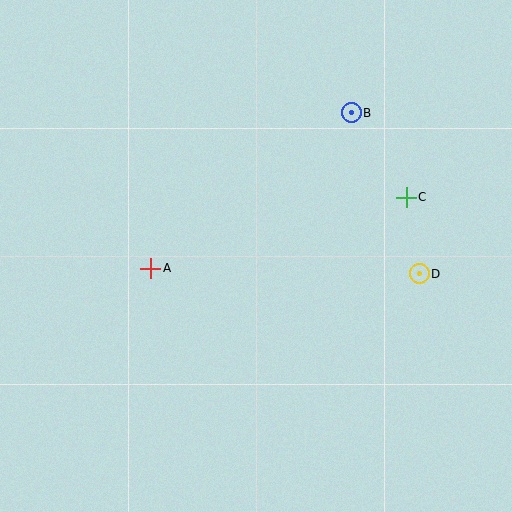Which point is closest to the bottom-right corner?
Point D is closest to the bottom-right corner.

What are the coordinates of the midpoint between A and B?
The midpoint between A and B is at (251, 191).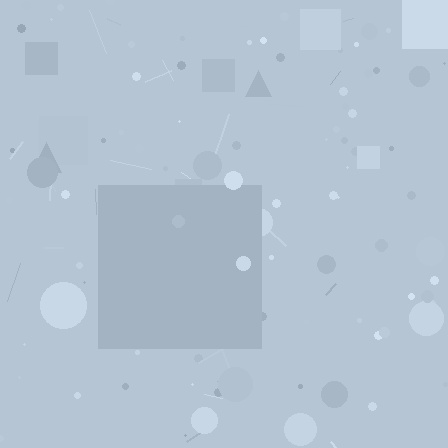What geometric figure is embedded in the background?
A square is embedded in the background.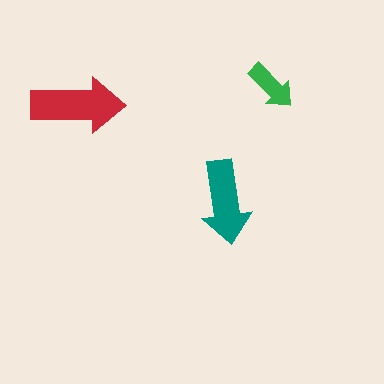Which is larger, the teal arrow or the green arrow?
The teal one.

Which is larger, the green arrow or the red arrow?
The red one.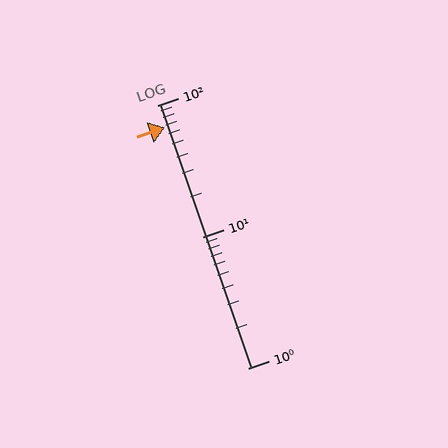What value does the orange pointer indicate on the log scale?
The pointer indicates approximately 68.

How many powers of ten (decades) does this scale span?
The scale spans 2 decades, from 1 to 100.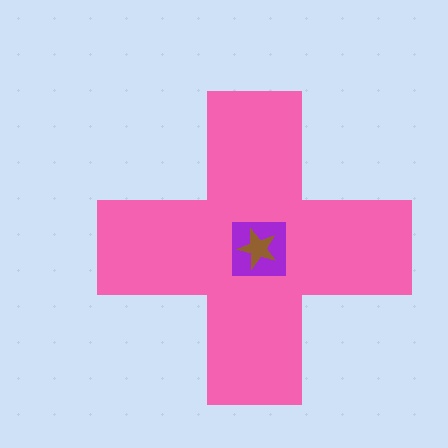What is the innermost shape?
The brown star.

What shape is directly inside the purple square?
The brown star.